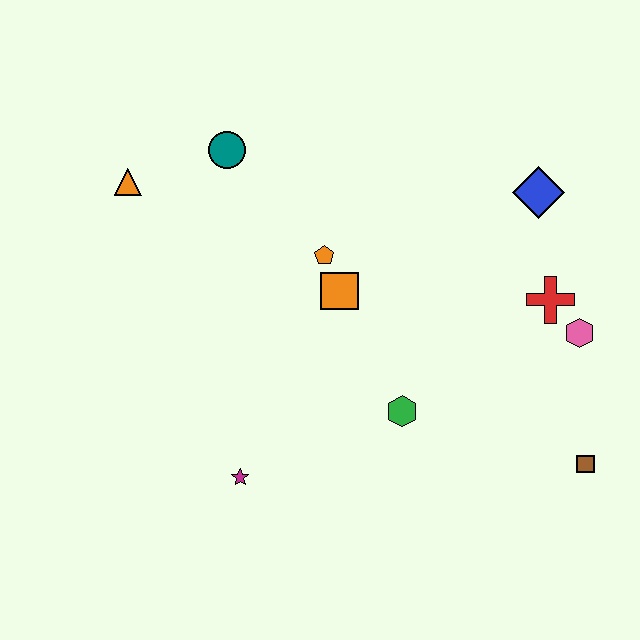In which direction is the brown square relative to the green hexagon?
The brown square is to the right of the green hexagon.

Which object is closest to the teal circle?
The orange triangle is closest to the teal circle.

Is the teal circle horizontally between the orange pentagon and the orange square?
No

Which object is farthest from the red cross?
The orange triangle is farthest from the red cross.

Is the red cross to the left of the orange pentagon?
No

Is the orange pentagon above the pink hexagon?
Yes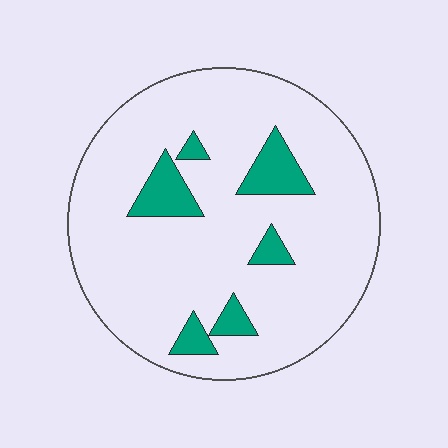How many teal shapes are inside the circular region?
6.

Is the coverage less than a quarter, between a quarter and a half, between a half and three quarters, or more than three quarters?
Less than a quarter.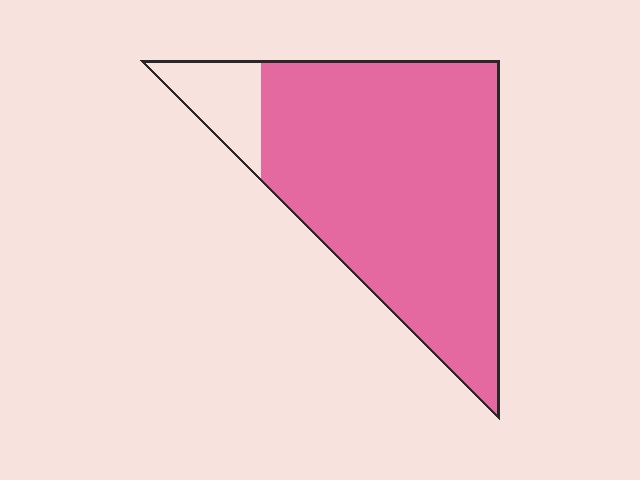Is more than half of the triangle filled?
Yes.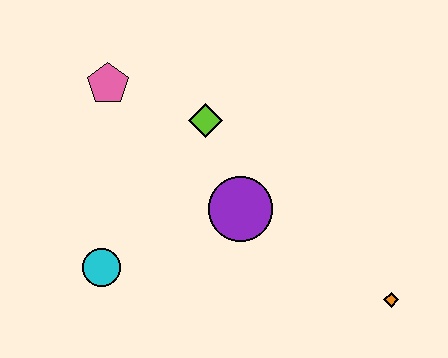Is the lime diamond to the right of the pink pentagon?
Yes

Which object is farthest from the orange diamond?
The pink pentagon is farthest from the orange diamond.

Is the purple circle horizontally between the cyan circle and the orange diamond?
Yes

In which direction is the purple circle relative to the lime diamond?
The purple circle is below the lime diamond.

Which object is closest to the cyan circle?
The purple circle is closest to the cyan circle.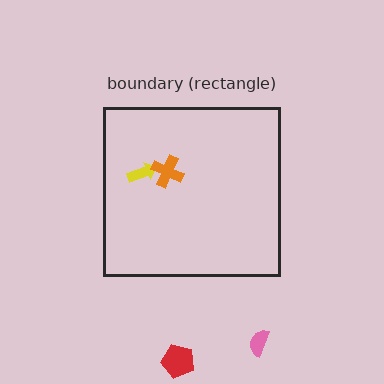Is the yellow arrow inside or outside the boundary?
Inside.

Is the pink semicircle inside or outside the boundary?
Outside.